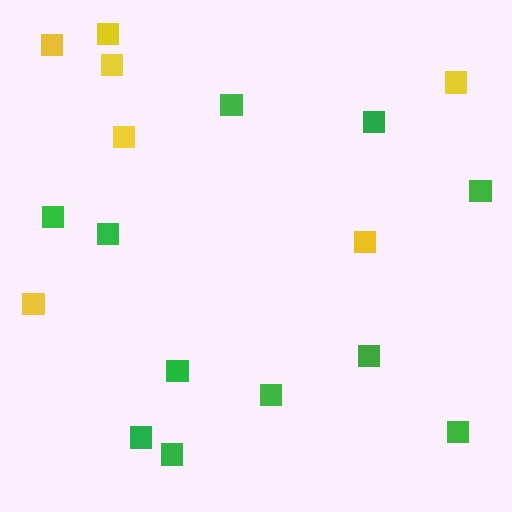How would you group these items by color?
There are 2 groups: one group of green squares (11) and one group of yellow squares (7).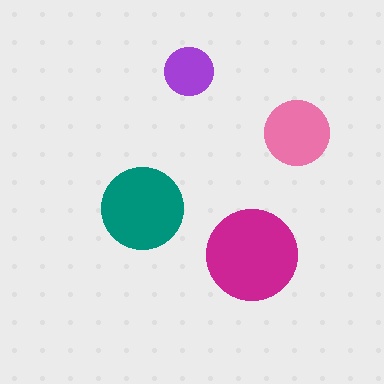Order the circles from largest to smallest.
the magenta one, the teal one, the pink one, the purple one.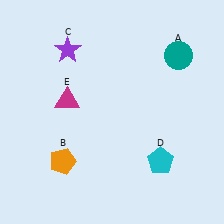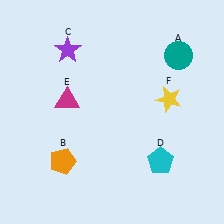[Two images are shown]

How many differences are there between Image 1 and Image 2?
There is 1 difference between the two images.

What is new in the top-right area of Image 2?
A yellow star (F) was added in the top-right area of Image 2.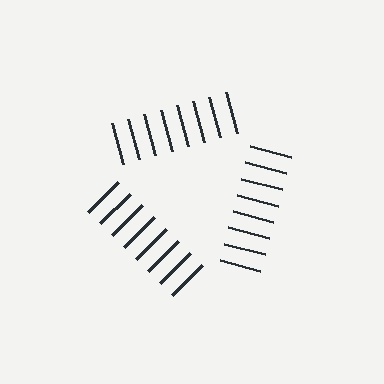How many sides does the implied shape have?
3 sides — the line-ends trace a triangle.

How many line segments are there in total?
24 — 8 along each of the 3 edges.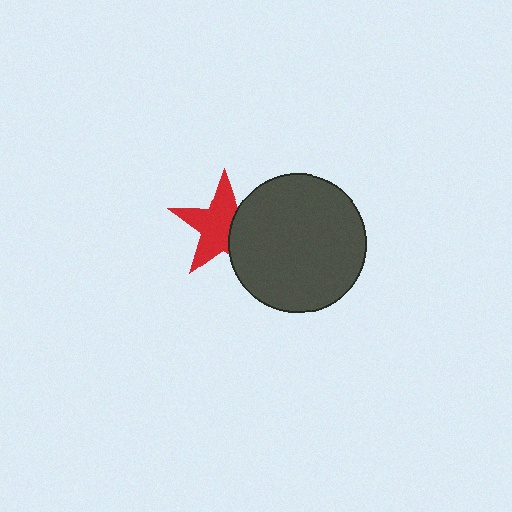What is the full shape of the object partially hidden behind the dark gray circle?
The partially hidden object is a red star.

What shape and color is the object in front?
The object in front is a dark gray circle.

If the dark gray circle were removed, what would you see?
You would see the complete red star.